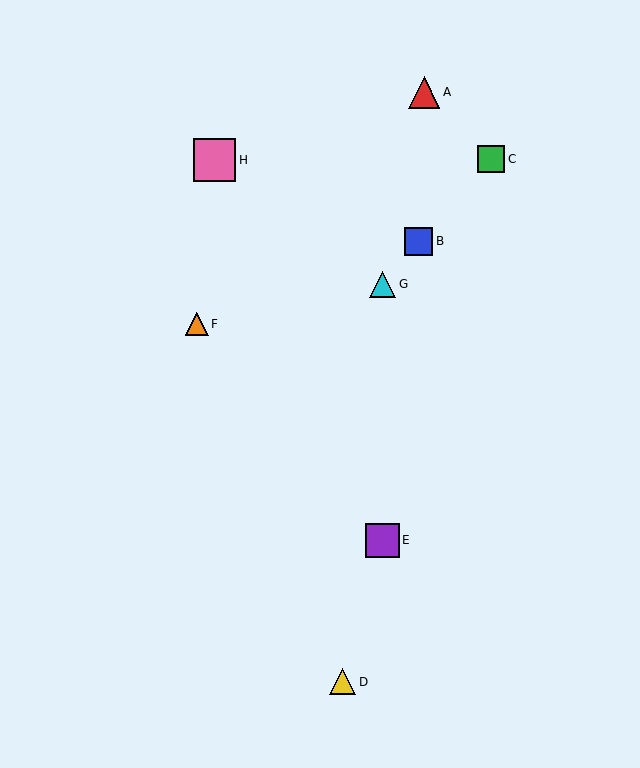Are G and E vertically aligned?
Yes, both are at x≈382.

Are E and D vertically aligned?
No, E is at x≈382 and D is at x≈343.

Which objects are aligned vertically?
Objects E, G are aligned vertically.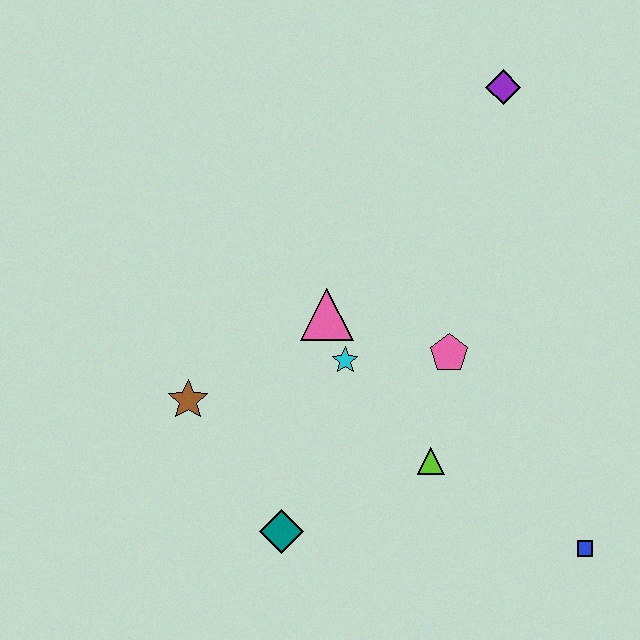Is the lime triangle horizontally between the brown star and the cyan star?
No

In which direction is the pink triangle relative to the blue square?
The pink triangle is to the left of the blue square.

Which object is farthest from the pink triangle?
The blue square is farthest from the pink triangle.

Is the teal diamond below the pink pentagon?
Yes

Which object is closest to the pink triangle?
The cyan star is closest to the pink triangle.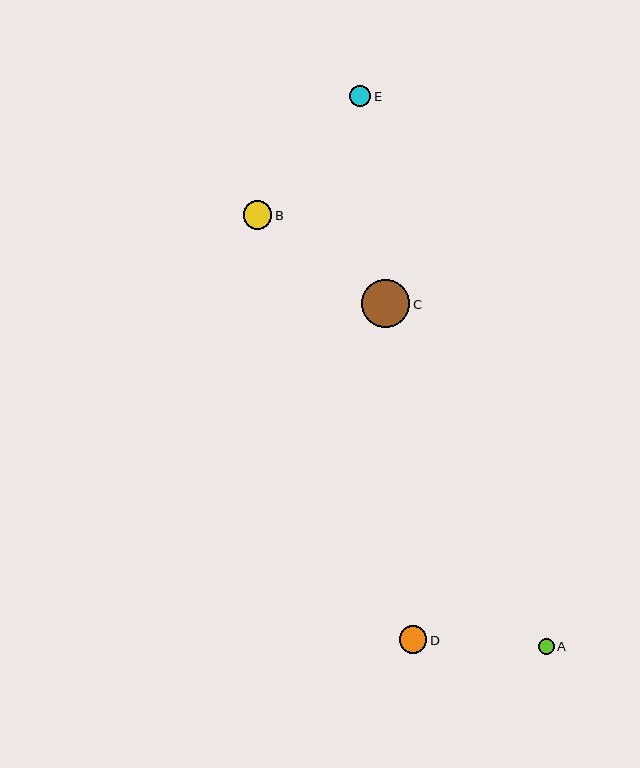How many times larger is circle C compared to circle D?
Circle C is approximately 1.8 times the size of circle D.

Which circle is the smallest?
Circle A is the smallest with a size of approximately 16 pixels.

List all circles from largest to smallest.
From largest to smallest: C, B, D, E, A.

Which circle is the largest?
Circle C is the largest with a size of approximately 48 pixels.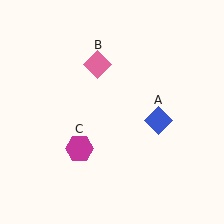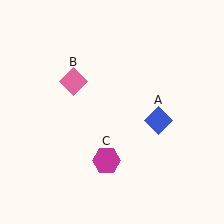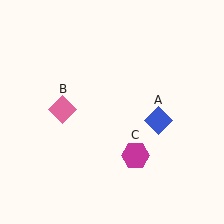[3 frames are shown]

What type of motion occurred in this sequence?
The pink diamond (object B), magenta hexagon (object C) rotated counterclockwise around the center of the scene.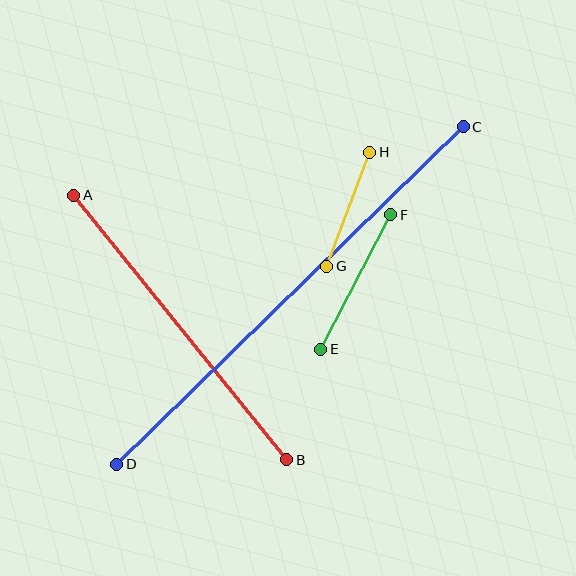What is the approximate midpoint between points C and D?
The midpoint is at approximately (290, 296) pixels.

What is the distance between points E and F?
The distance is approximately 151 pixels.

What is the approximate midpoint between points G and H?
The midpoint is at approximately (348, 209) pixels.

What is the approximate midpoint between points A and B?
The midpoint is at approximately (180, 328) pixels.